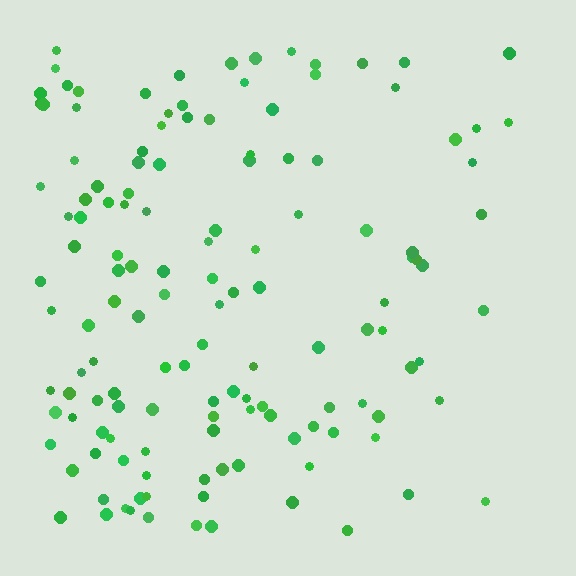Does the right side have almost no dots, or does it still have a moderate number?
Still a moderate number, just noticeably fewer than the left.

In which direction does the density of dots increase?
From right to left, with the left side densest.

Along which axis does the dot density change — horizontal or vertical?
Horizontal.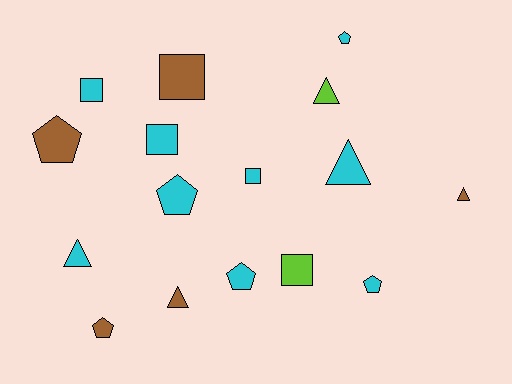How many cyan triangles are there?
There are 2 cyan triangles.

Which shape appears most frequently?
Pentagon, with 6 objects.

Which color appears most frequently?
Cyan, with 9 objects.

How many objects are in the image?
There are 16 objects.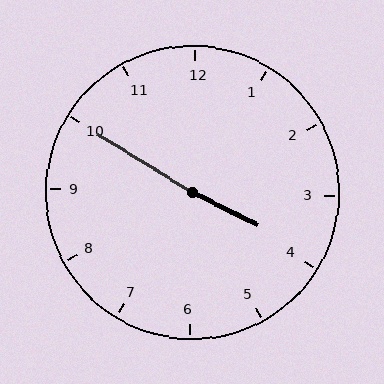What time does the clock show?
3:50.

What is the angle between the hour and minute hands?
Approximately 175 degrees.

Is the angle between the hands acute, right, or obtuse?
It is obtuse.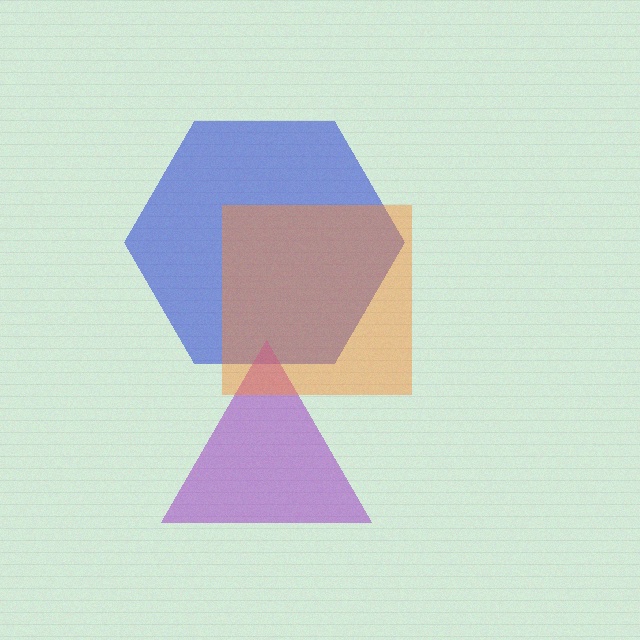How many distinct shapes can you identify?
There are 3 distinct shapes: a blue hexagon, a purple triangle, an orange square.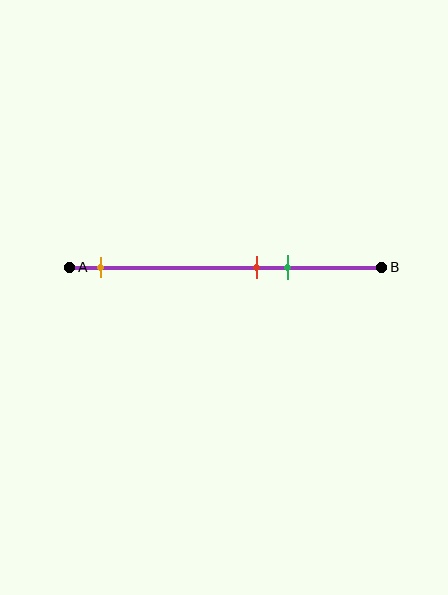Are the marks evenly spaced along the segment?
No, the marks are not evenly spaced.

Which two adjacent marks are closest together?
The red and green marks are the closest adjacent pair.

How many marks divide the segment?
There are 3 marks dividing the segment.